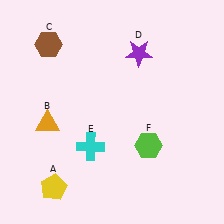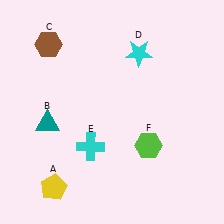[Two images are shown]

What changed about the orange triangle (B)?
In Image 1, B is orange. In Image 2, it changed to teal.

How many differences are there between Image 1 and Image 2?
There are 2 differences between the two images.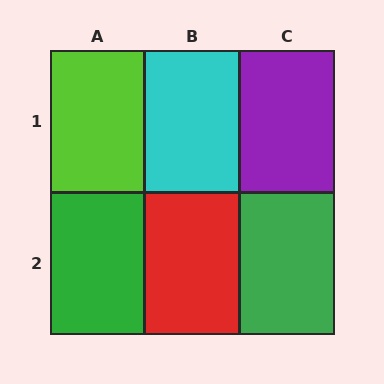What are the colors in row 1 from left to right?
Lime, cyan, purple.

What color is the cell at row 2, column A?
Green.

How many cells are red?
1 cell is red.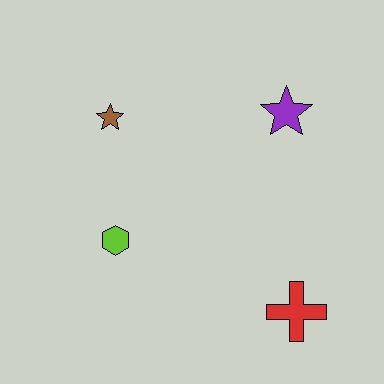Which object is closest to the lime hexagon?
The brown star is closest to the lime hexagon.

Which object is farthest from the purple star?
The lime hexagon is farthest from the purple star.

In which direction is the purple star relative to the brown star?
The purple star is to the right of the brown star.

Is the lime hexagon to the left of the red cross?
Yes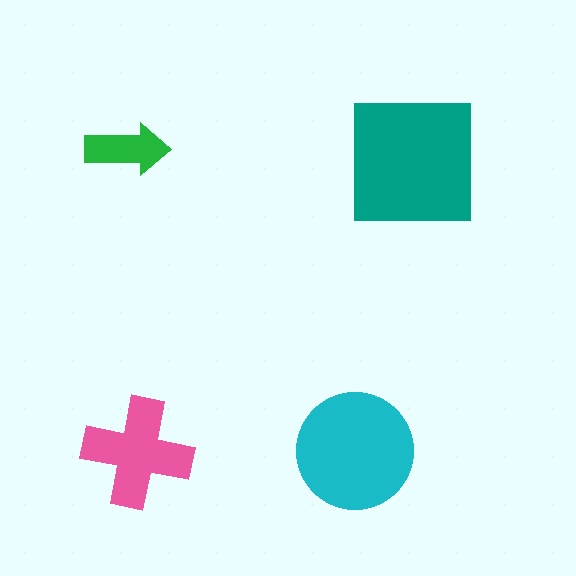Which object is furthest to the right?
The teal square is rightmost.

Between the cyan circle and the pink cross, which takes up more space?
The cyan circle.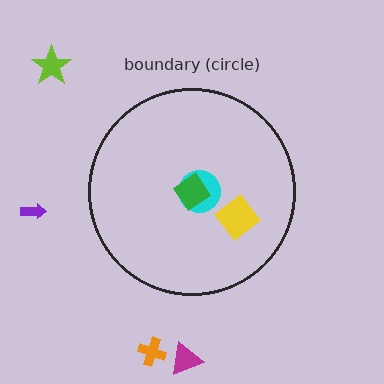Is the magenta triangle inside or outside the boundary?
Outside.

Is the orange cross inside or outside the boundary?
Outside.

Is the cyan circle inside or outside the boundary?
Inside.